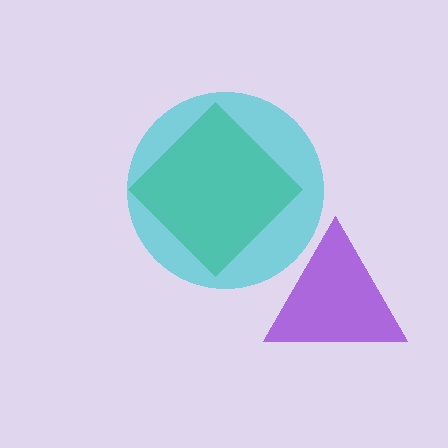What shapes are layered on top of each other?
The layered shapes are: a green diamond, a cyan circle, a purple triangle.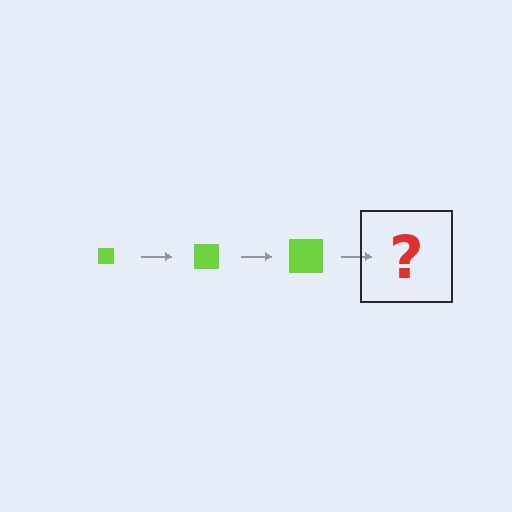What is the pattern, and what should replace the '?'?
The pattern is that the square gets progressively larger each step. The '?' should be a lime square, larger than the previous one.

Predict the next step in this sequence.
The next step is a lime square, larger than the previous one.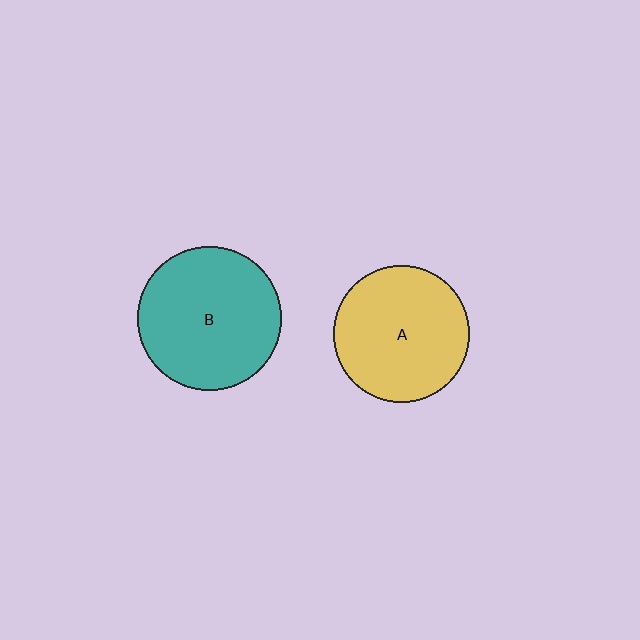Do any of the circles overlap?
No, none of the circles overlap.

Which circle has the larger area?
Circle B (teal).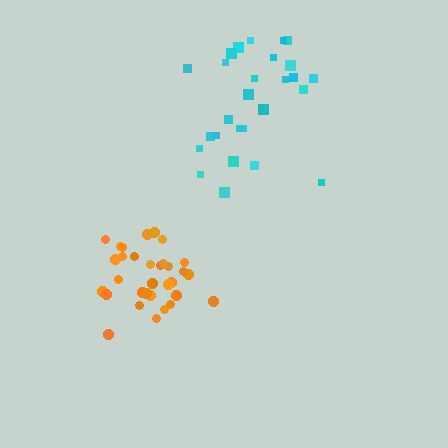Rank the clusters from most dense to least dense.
orange, cyan.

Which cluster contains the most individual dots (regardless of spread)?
Orange (32).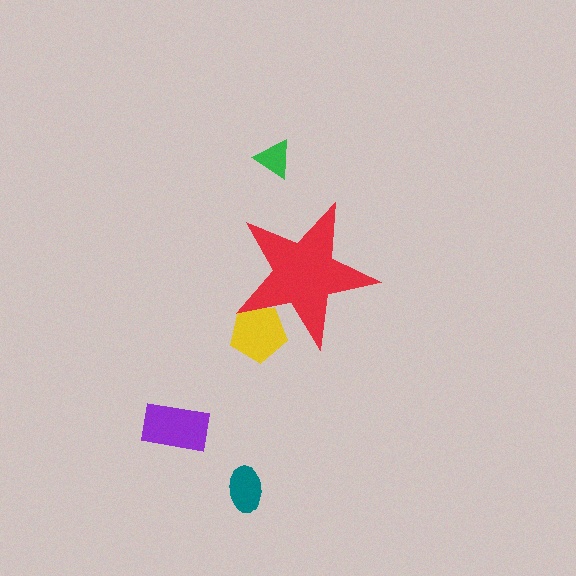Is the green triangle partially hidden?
No, the green triangle is fully visible.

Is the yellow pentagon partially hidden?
Yes, the yellow pentagon is partially hidden behind the red star.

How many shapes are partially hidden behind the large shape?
1 shape is partially hidden.